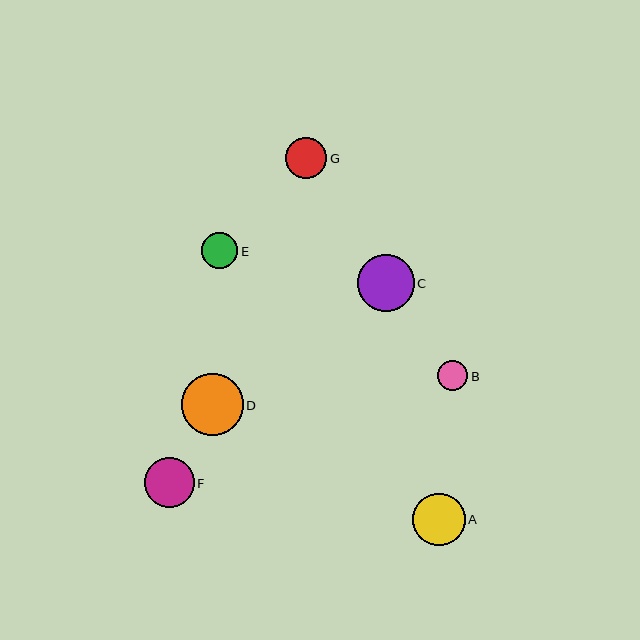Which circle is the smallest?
Circle B is the smallest with a size of approximately 30 pixels.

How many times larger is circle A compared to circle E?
Circle A is approximately 1.5 times the size of circle E.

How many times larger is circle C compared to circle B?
Circle C is approximately 1.9 times the size of circle B.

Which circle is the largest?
Circle D is the largest with a size of approximately 62 pixels.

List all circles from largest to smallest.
From largest to smallest: D, C, A, F, G, E, B.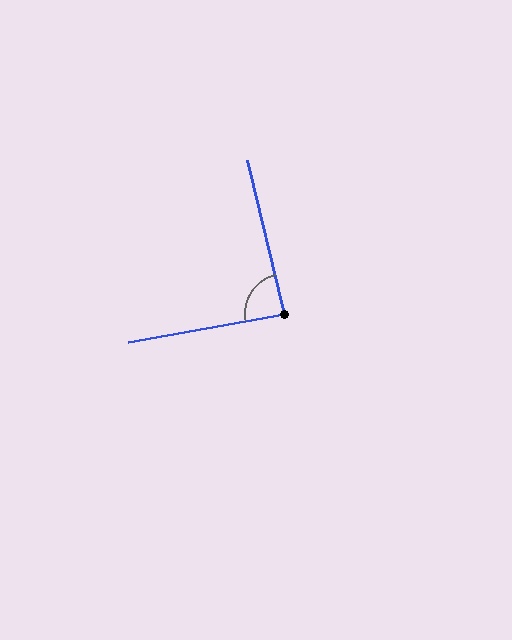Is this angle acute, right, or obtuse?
It is approximately a right angle.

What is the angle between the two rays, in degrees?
Approximately 87 degrees.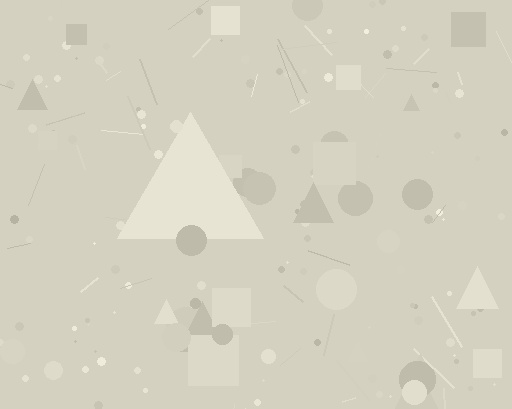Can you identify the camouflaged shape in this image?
The camouflaged shape is a triangle.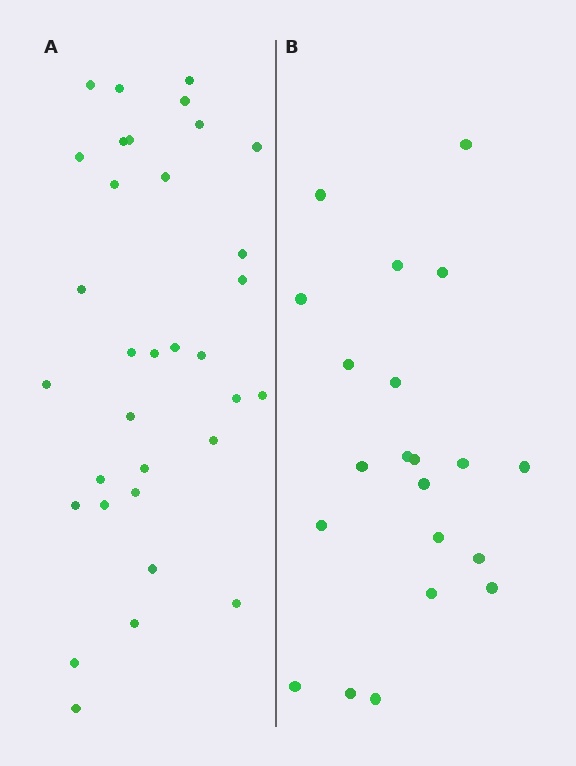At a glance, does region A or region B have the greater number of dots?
Region A (the left region) has more dots.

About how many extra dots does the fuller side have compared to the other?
Region A has roughly 12 or so more dots than region B.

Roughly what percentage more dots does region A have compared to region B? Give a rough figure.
About 55% more.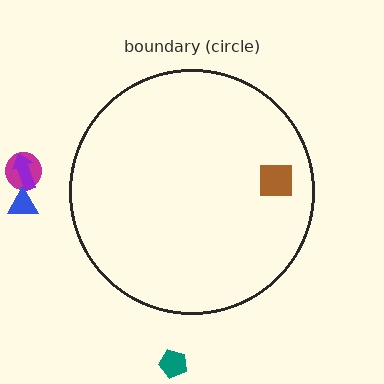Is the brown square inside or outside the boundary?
Inside.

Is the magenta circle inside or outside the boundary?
Outside.